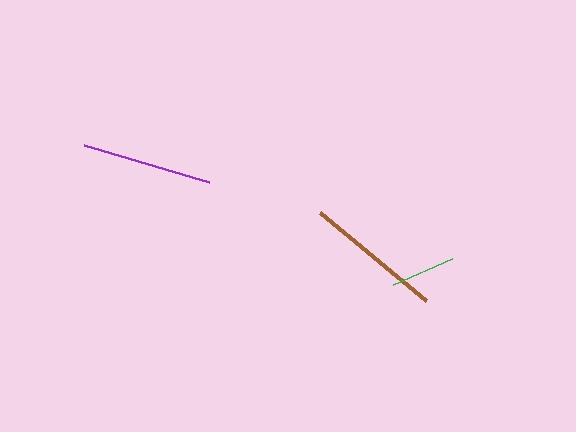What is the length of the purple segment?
The purple segment is approximately 130 pixels long.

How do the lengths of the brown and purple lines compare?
The brown and purple lines are approximately the same length.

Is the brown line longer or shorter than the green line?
The brown line is longer than the green line.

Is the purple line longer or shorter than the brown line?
The brown line is longer than the purple line.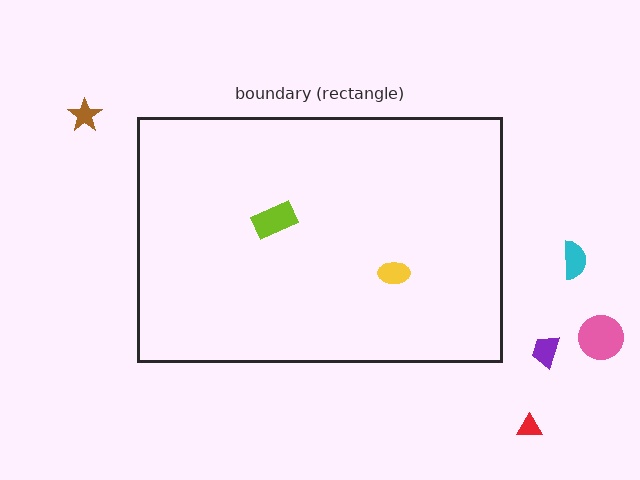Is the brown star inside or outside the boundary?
Outside.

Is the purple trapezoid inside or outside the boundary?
Outside.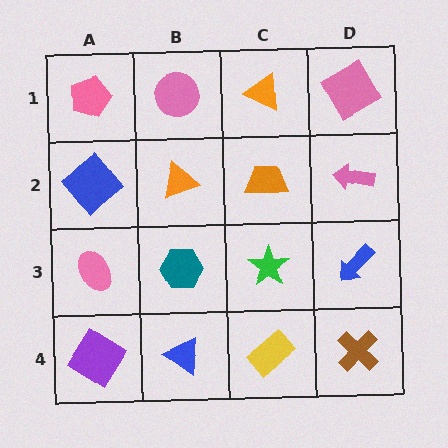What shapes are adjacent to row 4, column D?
A blue arrow (row 3, column D), a yellow rectangle (row 4, column C).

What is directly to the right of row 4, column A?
A blue triangle.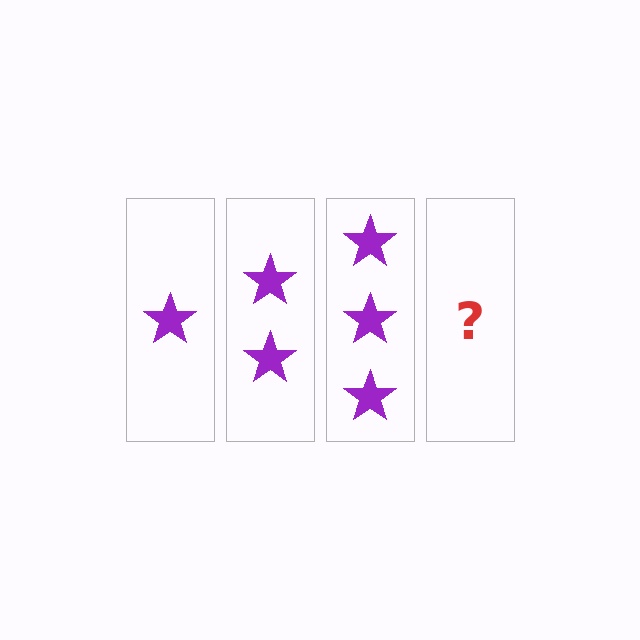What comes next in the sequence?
The next element should be 4 stars.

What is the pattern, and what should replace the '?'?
The pattern is that each step adds one more star. The '?' should be 4 stars.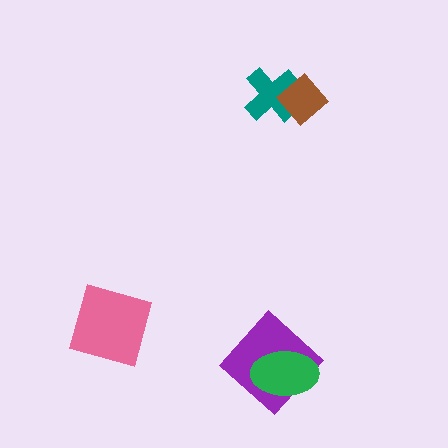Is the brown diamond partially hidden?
No, no other shape covers it.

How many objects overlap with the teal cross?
1 object overlaps with the teal cross.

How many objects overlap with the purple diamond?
1 object overlaps with the purple diamond.